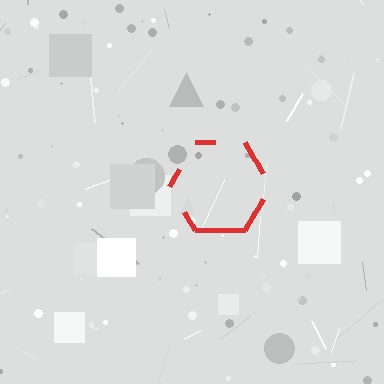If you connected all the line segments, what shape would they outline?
They would outline a hexagon.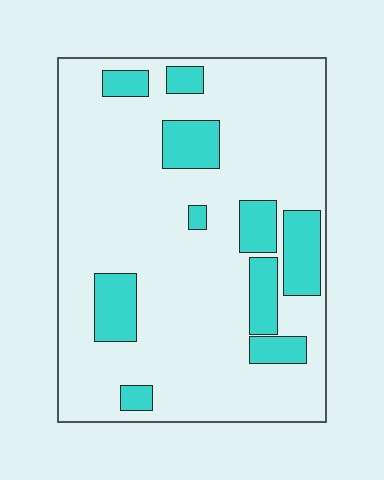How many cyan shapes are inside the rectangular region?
10.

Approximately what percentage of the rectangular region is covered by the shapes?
Approximately 20%.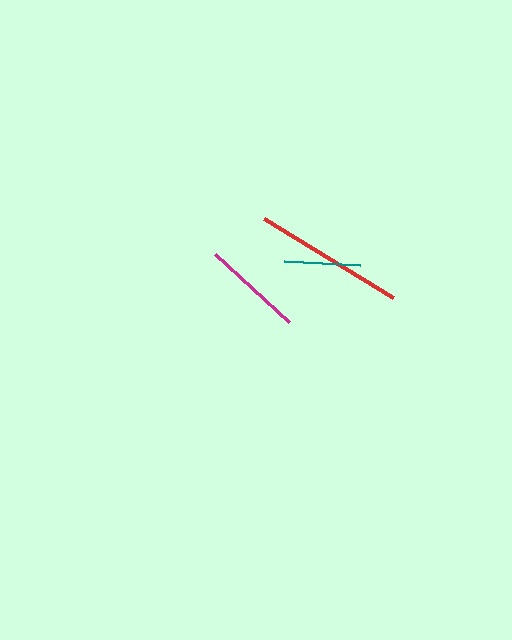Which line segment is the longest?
The red line is the longest at approximately 151 pixels.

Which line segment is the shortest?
The teal line is the shortest at approximately 76 pixels.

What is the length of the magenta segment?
The magenta segment is approximately 100 pixels long.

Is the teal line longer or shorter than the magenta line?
The magenta line is longer than the teal line.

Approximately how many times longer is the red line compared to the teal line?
The red line is approximately 2.0 times the length of the teal line.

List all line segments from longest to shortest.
From longest to shortest: red, magenta, teal.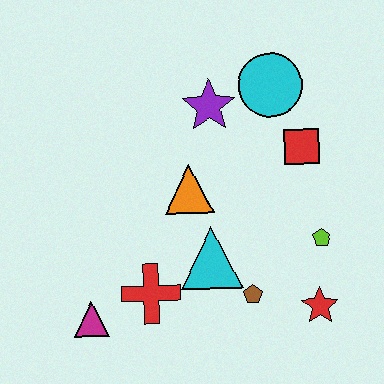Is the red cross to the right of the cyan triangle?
No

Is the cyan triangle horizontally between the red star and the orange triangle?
Yes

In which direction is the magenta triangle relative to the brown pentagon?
The magenta triangle is to the left of the brown pentagon.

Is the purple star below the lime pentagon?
No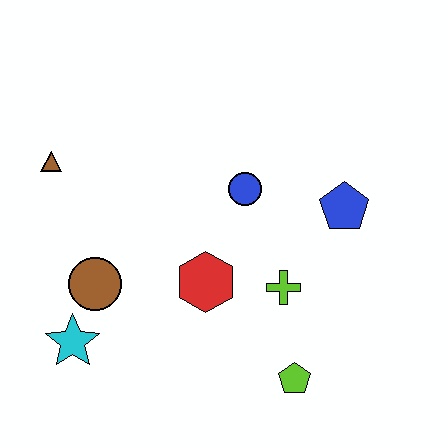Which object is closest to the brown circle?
The cyan star is closest to the brown circle.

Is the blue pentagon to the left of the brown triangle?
No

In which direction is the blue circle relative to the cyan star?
The blue circle is to the right of the cyan star.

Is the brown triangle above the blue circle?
Yes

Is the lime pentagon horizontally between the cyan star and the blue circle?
No